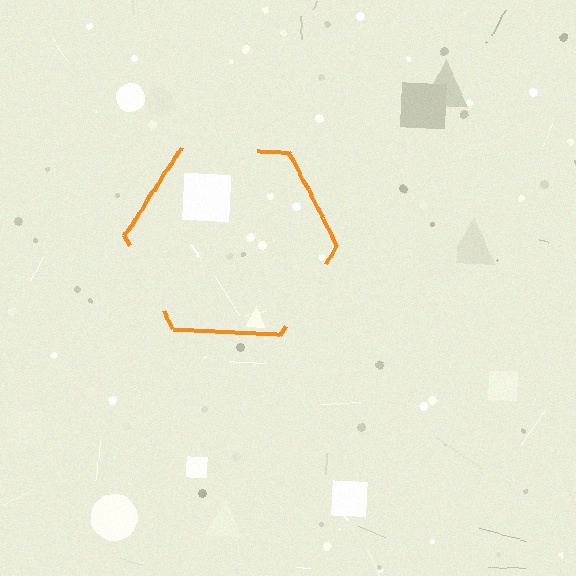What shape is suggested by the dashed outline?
The dashed outline suggests a hexagon.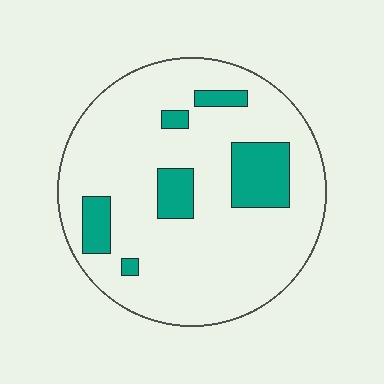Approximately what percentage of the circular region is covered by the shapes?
Approximately 15%.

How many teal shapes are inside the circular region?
6.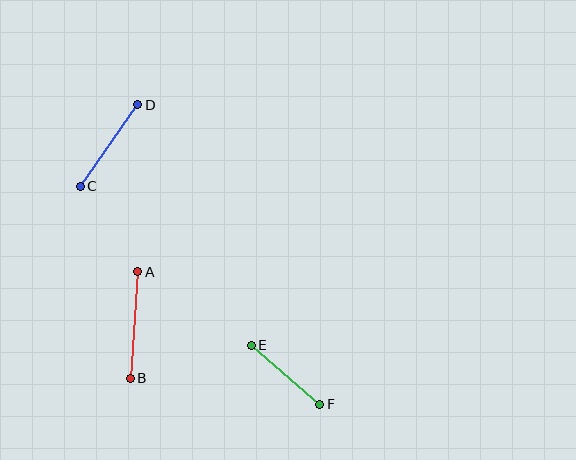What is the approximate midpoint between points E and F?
The midpoint is at approximately (285, 375) pixels.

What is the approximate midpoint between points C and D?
The midpoint is at approximately (109, 146) pixels.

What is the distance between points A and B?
The distance is approximately 107 pixels.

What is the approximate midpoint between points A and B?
The midpoint is at approximately (134, 325) pixels.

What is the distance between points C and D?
The distance is approximately 100 pixels.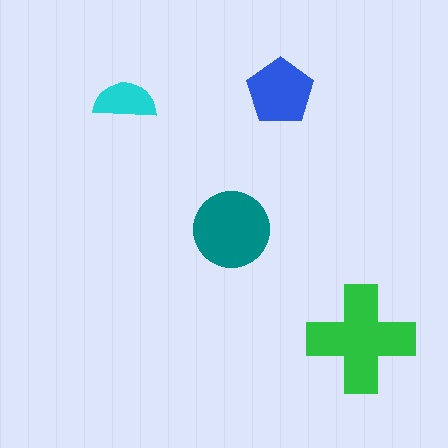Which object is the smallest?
The cyan semicircle.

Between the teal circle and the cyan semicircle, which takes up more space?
The teal circle.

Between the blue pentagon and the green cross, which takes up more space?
The green cross.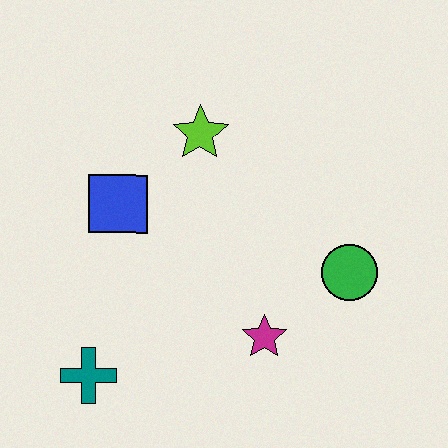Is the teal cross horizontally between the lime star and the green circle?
No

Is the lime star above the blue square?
Yes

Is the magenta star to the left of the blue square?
No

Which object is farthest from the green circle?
The teal cross is farthest from the green circle.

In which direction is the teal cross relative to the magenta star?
The teal cross is to the left of the magenta star.